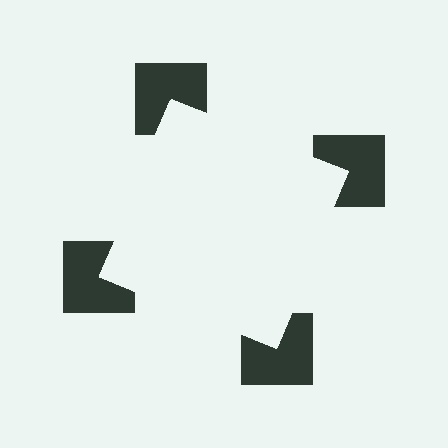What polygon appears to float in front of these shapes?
An illusory square — its edges are inferred from the aligned wedge cuts in the notched squares, not physically drawn.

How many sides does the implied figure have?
4 sides.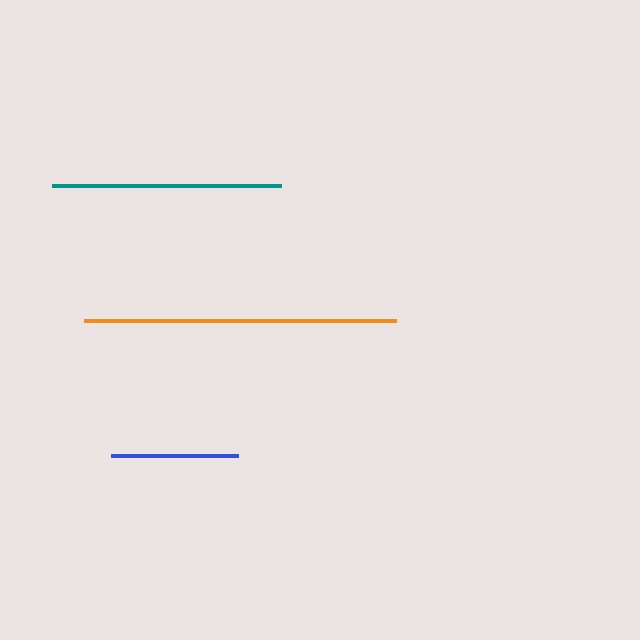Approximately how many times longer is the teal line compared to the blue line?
The teal line is approximately 1.8 times the length of the blue line.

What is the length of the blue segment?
The blue segment is approximately 127 pixels long.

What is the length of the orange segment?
The orange segment is approximately 312 pixels long.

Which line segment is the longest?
The orange line is the longest at approximately 312 pixels.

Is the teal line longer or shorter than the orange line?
The orange line is longer than the teal line.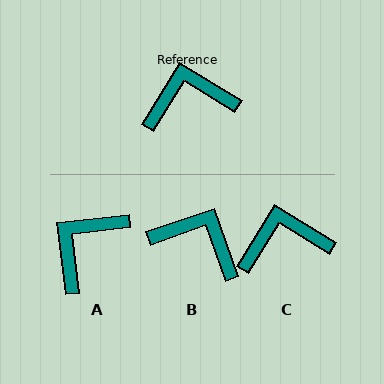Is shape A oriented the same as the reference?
No, it is off by about 38 degrees.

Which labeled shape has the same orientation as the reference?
C.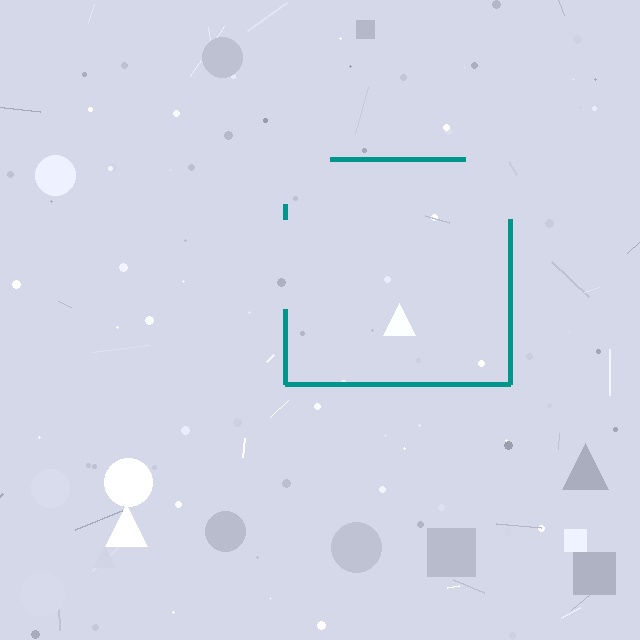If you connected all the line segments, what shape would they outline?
They would outline a square.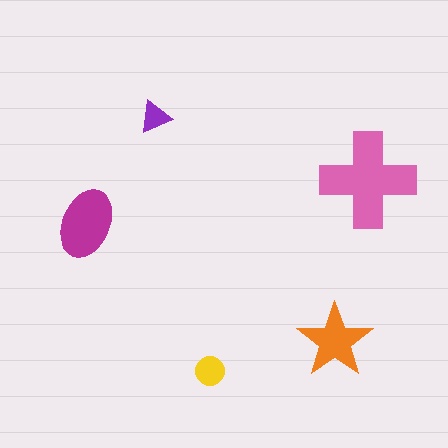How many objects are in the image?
There are 5 objects in the image.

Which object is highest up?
The purple triangle is topmost.